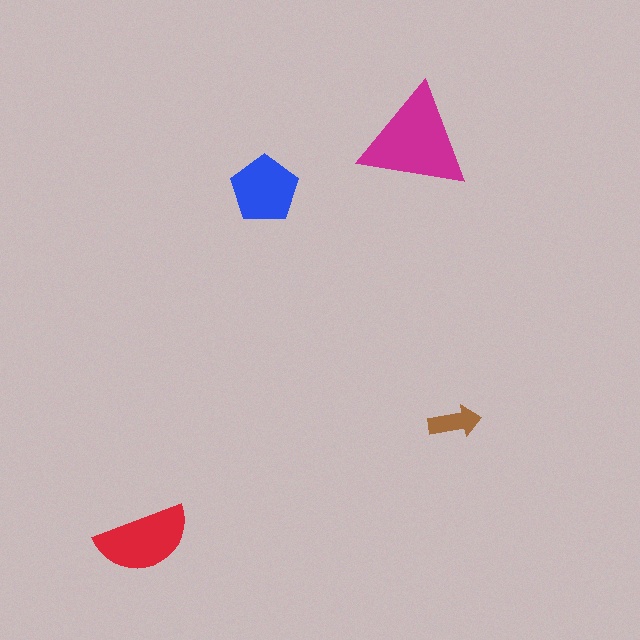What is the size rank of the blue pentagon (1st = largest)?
3rd.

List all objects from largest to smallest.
The magenta triangle, the red semicircle, the blue pentagon, the brown arrow.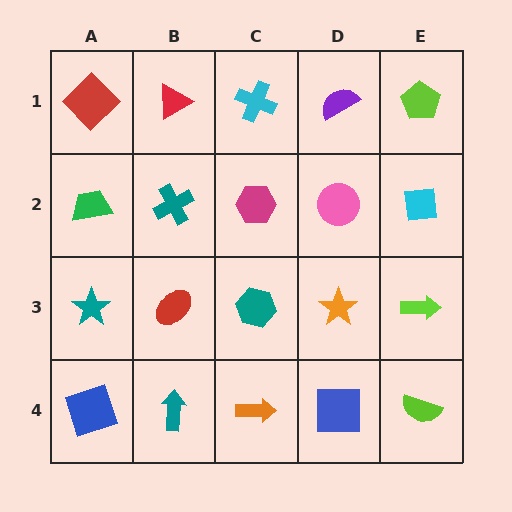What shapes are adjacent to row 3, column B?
A teal cross (row 2, column B), a teal arrow (row 4, column B), a teal star (row 3, column A), a teal hexagon (row 3, column C).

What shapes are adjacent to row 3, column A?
A green trapezoid (row 2, column A), a blue square (row 4, column A), a red ellipse (row 3, column B).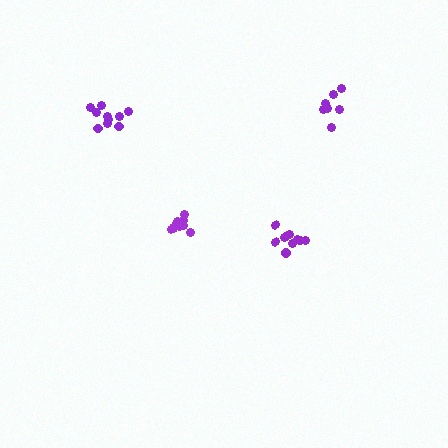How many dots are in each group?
Group 1: 10 dots, Group 2: 11 dots, Group 3: 7 dots, Group 4: 9 dots (37 total).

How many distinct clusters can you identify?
There are 4 distinct clusters.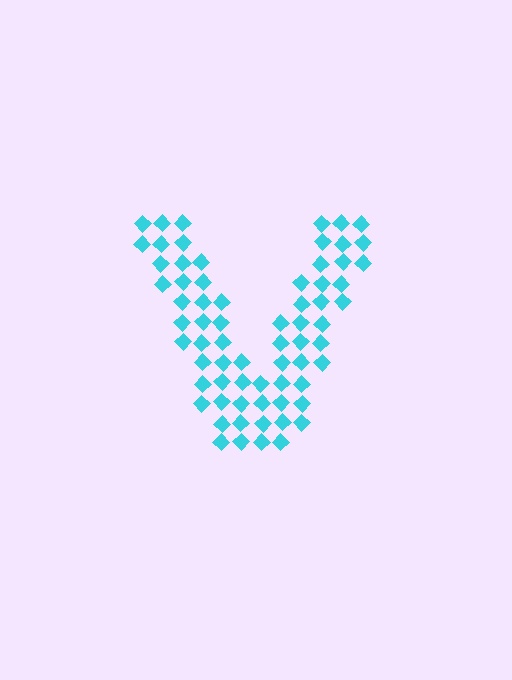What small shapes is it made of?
It is made of small diamonds.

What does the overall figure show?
The overall figure shows the letter V.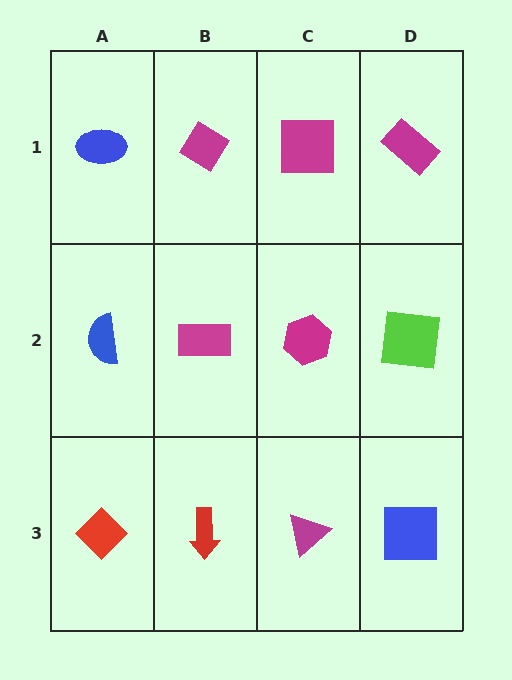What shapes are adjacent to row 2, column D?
A magenta rectangle (row 1, column D), a blue square (row 3, column D), a magenta hexagon (row 2, column C).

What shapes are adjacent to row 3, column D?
A lime square (row 2, column D), a magenta triangle (row 3, column C).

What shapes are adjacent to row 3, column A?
A blue semicircle (row 2, column A), a red arrow (row 3, column B).